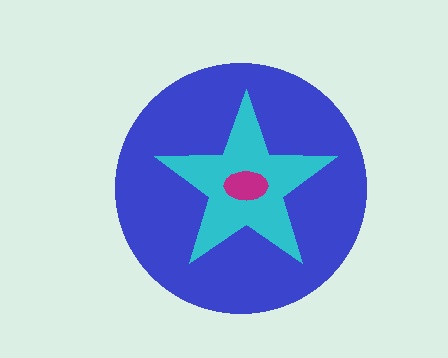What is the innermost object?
The magenta ellipse.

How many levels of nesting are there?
3.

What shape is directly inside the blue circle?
The cyan star.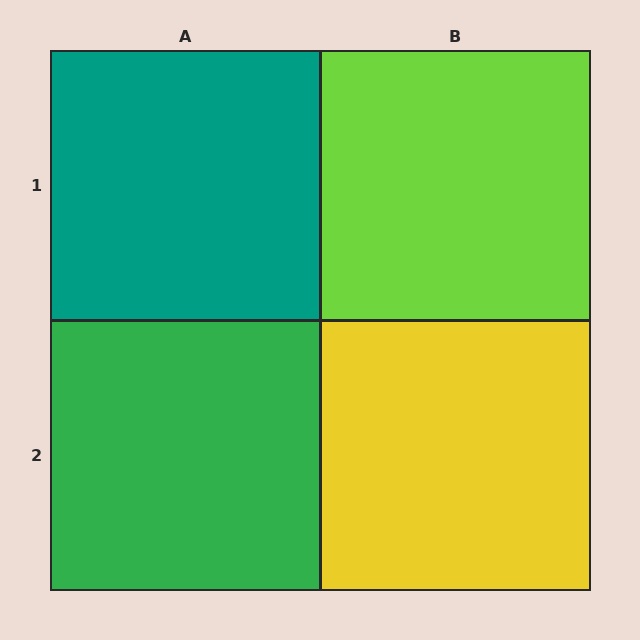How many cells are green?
1 cell is green.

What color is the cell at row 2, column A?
Green.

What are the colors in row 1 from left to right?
Teal, lime.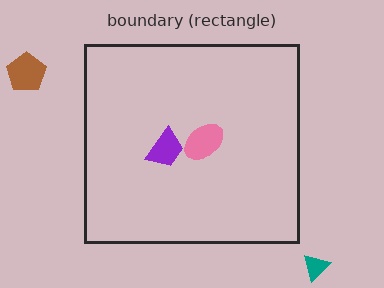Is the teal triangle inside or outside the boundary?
Outside.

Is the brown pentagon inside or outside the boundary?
Outside.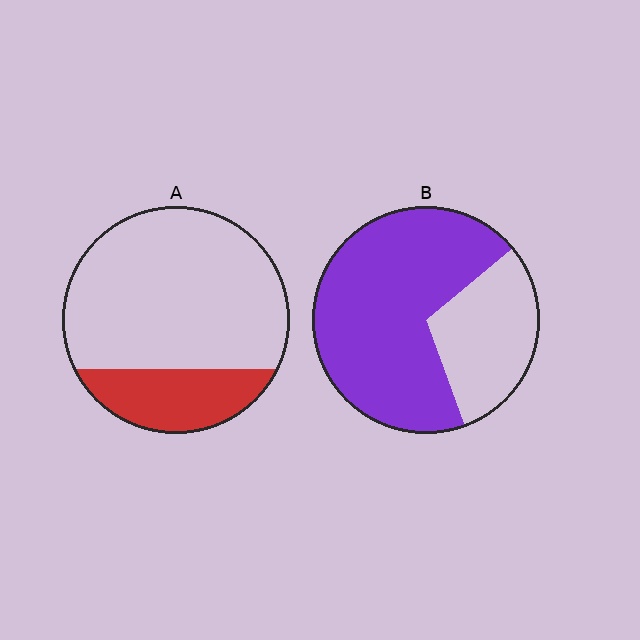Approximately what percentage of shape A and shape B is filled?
A is approximately 25% and B is approximately 70%.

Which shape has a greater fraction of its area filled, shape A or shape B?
Shape B.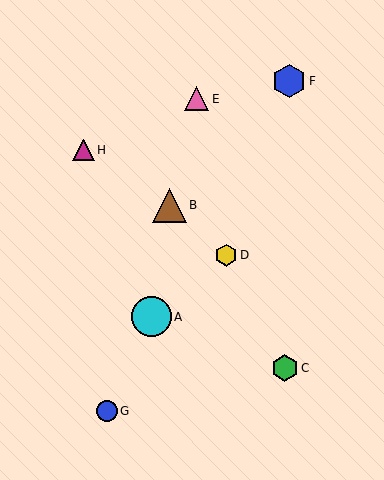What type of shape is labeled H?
Shape H is a magenta triangle.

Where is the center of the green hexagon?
The center of the green hexagon is at (285, 368).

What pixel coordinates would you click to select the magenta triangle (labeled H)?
Click at (84, 150) to select the magenta triangle H.